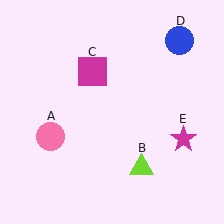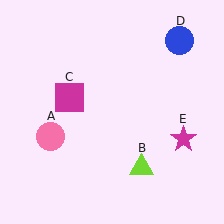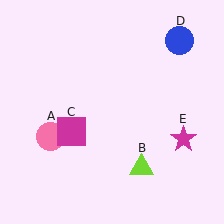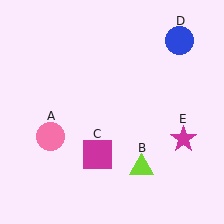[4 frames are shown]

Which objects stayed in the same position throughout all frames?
Pink circle (object A) and lime triangle (object B) and blue circle (object D) and magenta star (object E) remained stationary.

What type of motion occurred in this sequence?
The magenta square (object C) rotated counterclockwise around the center of the scene.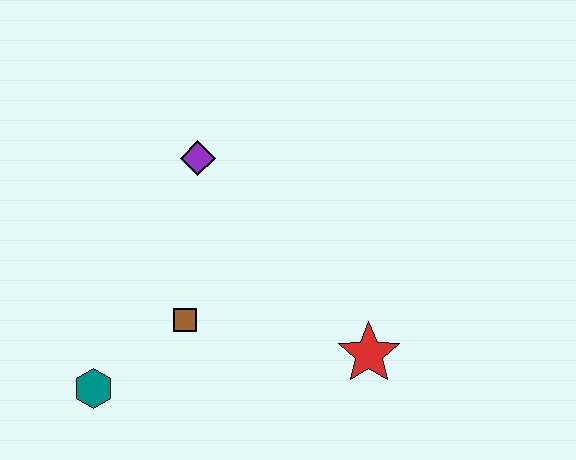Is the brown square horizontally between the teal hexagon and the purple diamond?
Yes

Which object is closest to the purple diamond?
The brown square is closest to the purple diamond.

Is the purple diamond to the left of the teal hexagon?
No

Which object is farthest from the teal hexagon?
The red star is farthest from the teal hexagon.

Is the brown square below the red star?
No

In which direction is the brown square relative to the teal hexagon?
The brown square is to the right of the teal hexagon.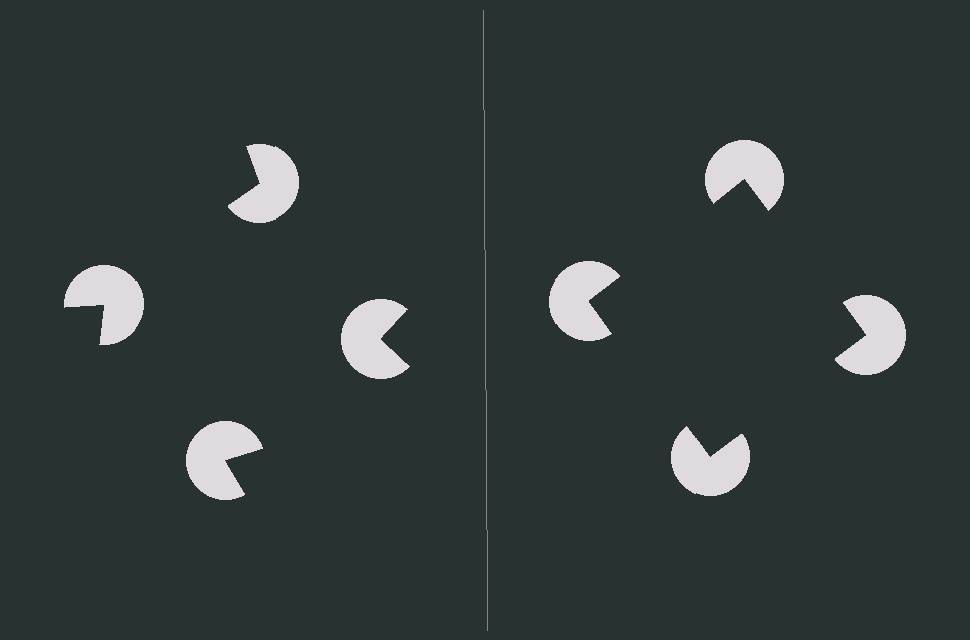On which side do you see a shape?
An illusory square appears on the right side. On the left side the wedge cuts are rotated, so no coherent shape forms.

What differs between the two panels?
The pac-man discs are positioned identically on both sides; only the wedge orientations differ. On the right they align to a square; on the left they are misaligned.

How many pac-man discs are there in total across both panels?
8 — 4 on each side.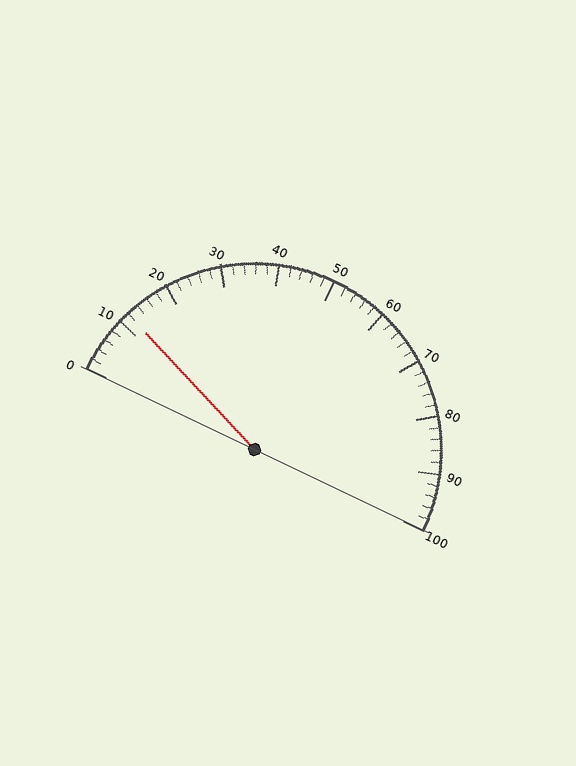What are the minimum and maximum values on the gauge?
The gauge ranges from 0 to 100.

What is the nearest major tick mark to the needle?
The nearest major tick mark is 10.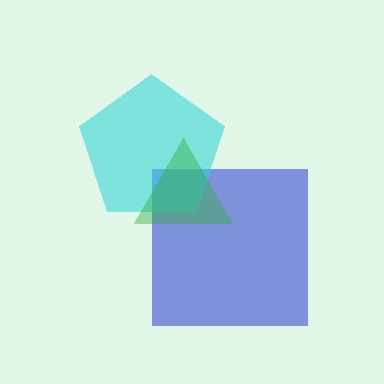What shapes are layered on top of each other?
The layered shapes are: a blue square, a cyan pentagon, a green triangle.